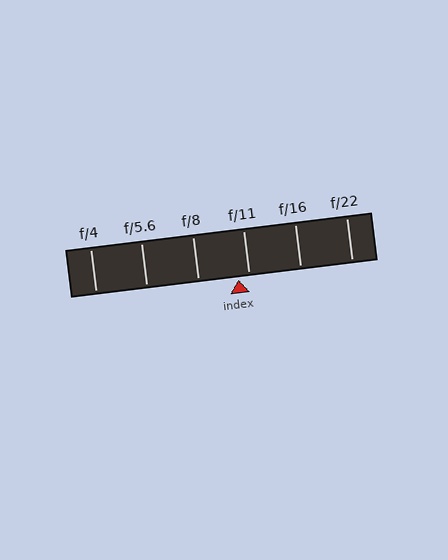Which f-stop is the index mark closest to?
The index mark is closest to f/11.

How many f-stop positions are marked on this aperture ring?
There are 6 f-stop positions marked.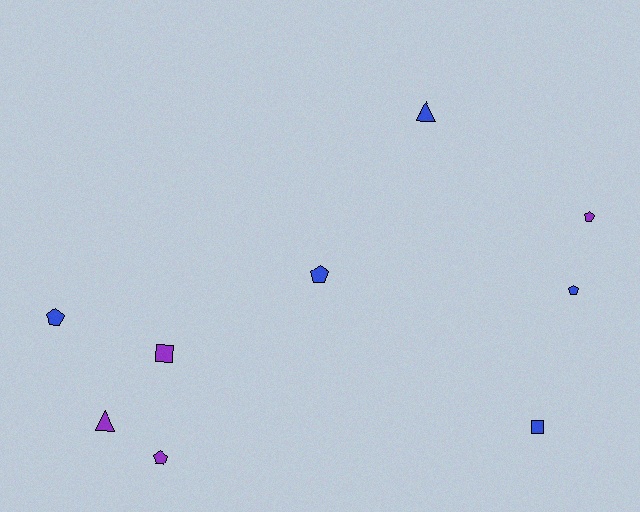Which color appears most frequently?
Blue, with 5 objects.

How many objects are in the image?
There are 9 objects.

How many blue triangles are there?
There is 1 blue triangle.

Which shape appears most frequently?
Pentagon, with 5 objects.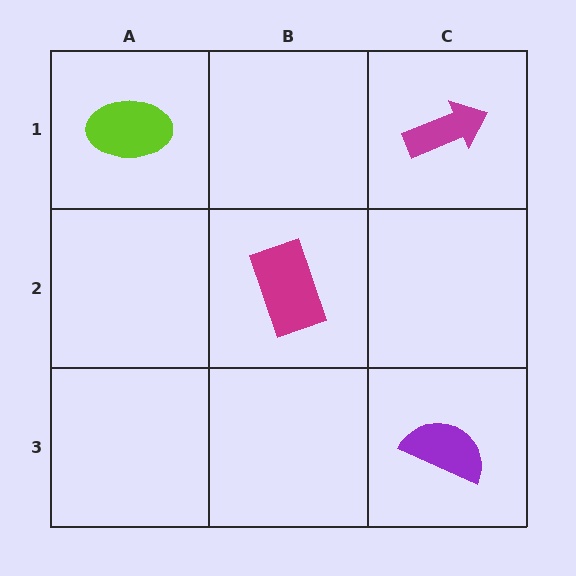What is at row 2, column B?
A magenta rectangle.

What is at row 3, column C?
A purple semicircle.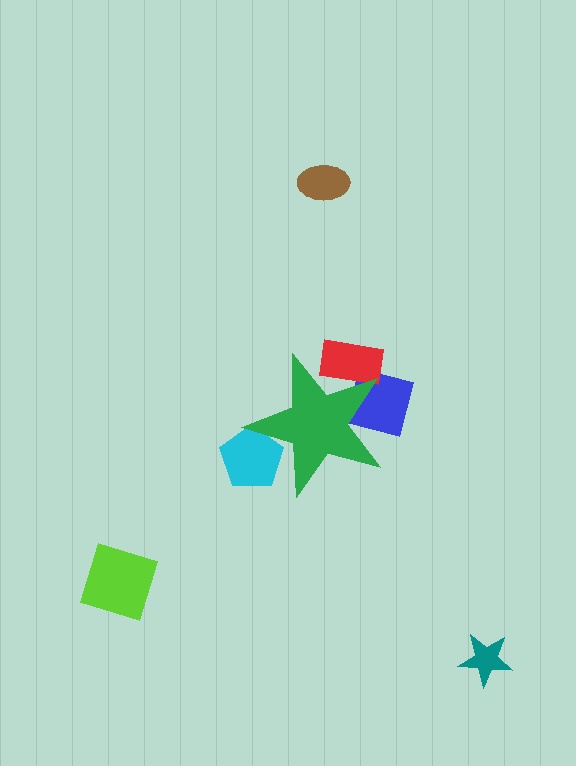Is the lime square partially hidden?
No, the lime square is fully visible.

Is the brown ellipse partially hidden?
No, the brown ellipse is fully visible.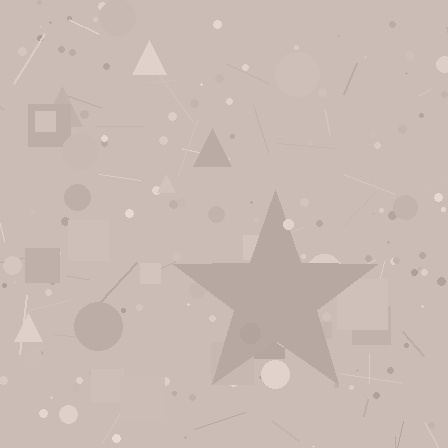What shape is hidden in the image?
A star is hidden in the image.